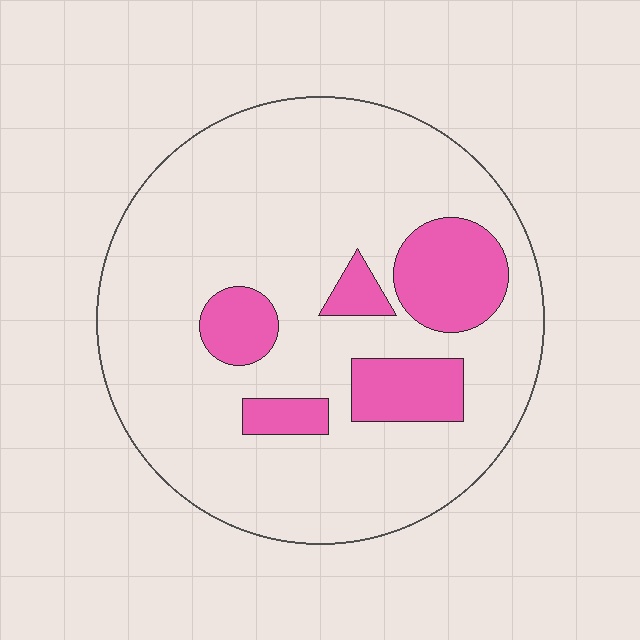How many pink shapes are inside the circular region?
5.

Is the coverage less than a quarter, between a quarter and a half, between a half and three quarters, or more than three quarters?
Less than a quarter.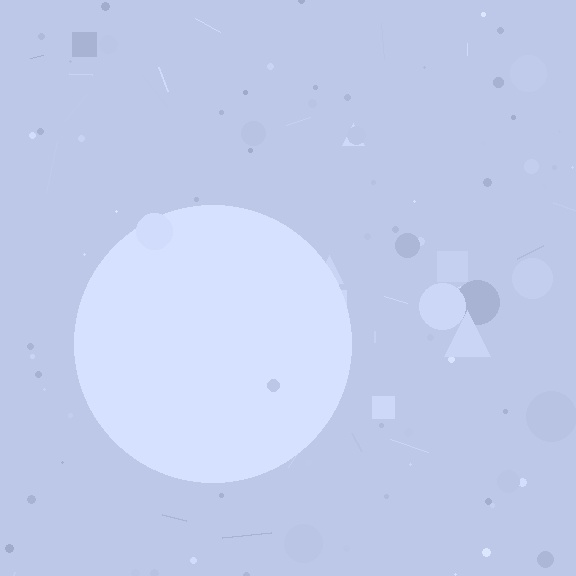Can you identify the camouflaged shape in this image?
The camouflaged shape is a circle.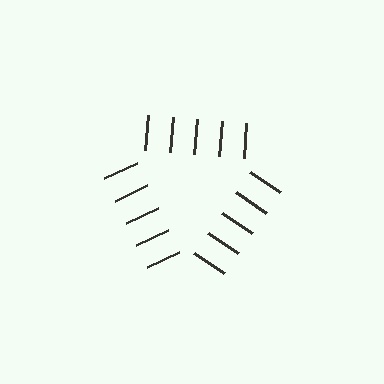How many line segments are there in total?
15 — 5 along each of the 3 edges.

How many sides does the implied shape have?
3 sides — the line-ends trace a triangle.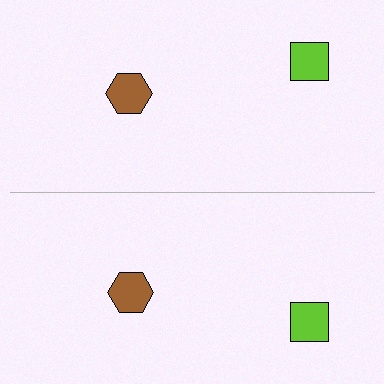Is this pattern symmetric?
Yes, this pattern has bilateral (reflection) symmetry.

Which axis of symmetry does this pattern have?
The pattern has a horizontal axis of symmetry running through the center of the image.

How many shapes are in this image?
There are 4 shapes in this image.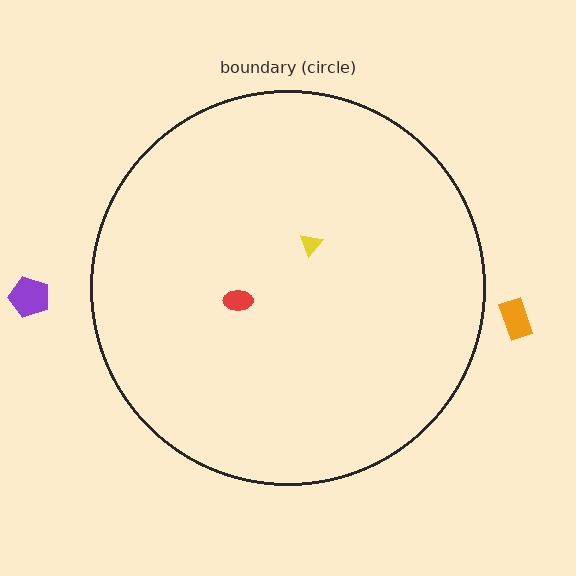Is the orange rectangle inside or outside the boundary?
Outside.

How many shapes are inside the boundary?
2 inside, 2 outside.